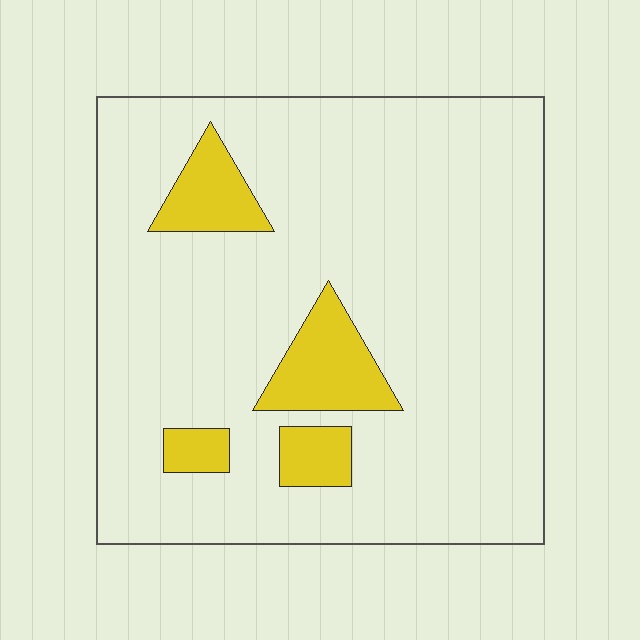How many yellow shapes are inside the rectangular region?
4.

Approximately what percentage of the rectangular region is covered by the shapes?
Approximately 10%.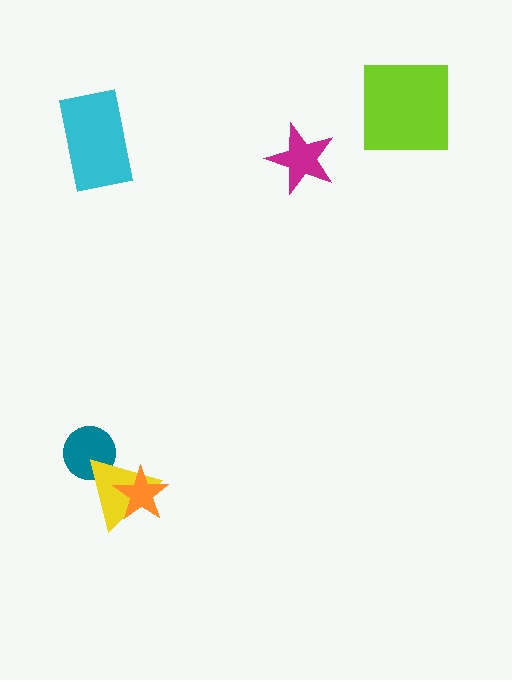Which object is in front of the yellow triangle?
The orange star is in front of the yellow triangle.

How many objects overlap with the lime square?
0 objects overlap with the lime square.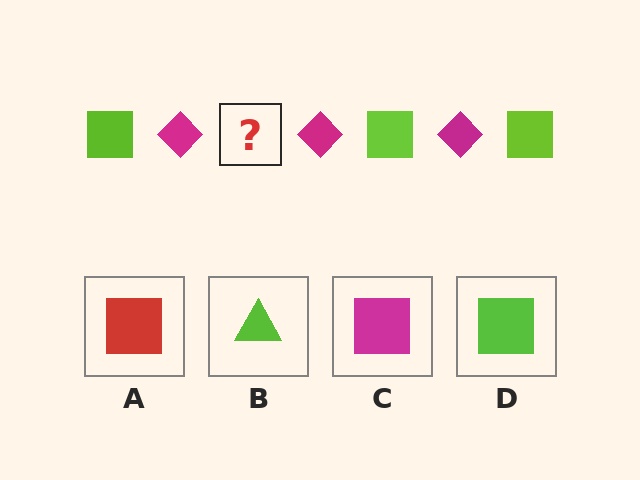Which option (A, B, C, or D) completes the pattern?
D.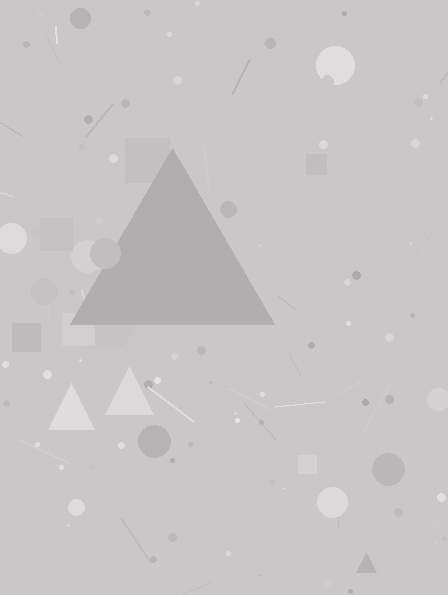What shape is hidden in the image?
A triangle is hidden in the image.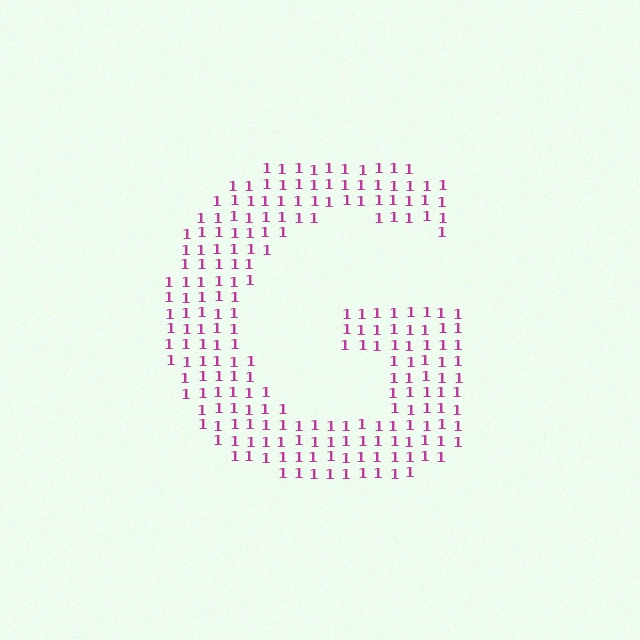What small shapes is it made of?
It is made of small digit 1's.